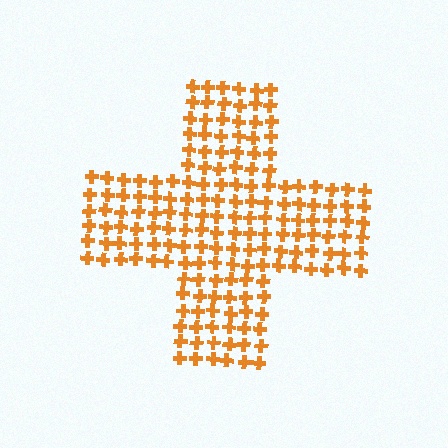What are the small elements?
The small elements are crosses.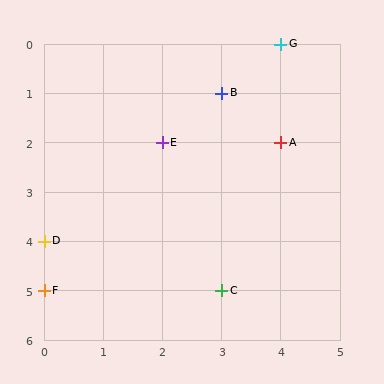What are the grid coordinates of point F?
Point F is at grid coordinates (0, 5).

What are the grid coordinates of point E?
Point E is at grid coordinates (2, 2).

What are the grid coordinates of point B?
Point B is at grid coordinates (3, 1).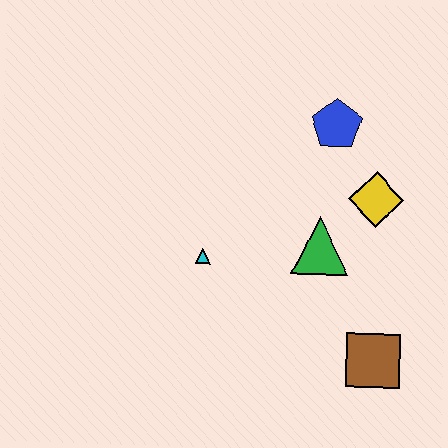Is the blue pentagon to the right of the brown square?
No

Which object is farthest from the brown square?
The blue pentagon is farthest from the brown square.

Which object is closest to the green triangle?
The yellow diamond is closest to the green triangle.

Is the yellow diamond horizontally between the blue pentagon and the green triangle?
No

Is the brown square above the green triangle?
No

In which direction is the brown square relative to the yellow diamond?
The brown square is below the yellow diamond.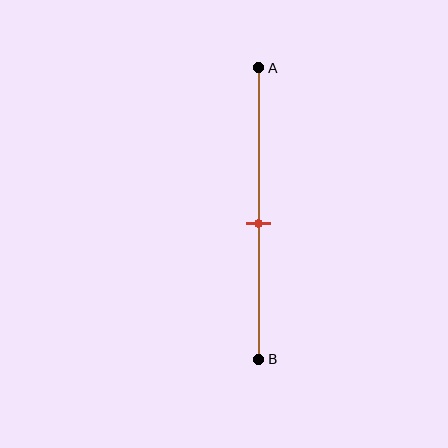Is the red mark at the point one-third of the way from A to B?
No, the mark is at about 55% from A, not at the 33% one-third point.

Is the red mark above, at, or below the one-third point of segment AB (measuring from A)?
The red mark is below the one-third point of segment AB.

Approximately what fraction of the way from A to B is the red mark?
The red mark is approximately 55% of the way from A to B.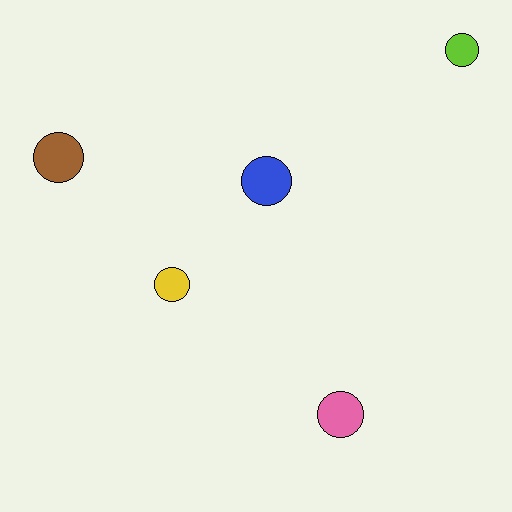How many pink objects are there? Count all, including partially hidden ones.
There is 1 pink object.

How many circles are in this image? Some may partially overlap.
There are 5 circles.